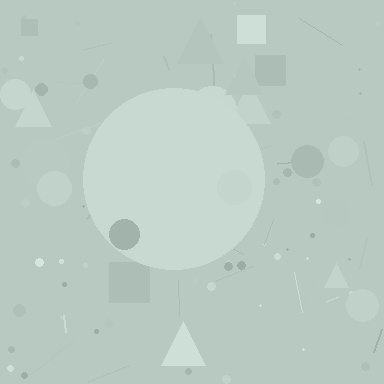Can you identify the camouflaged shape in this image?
The camouflaged shape is a circle.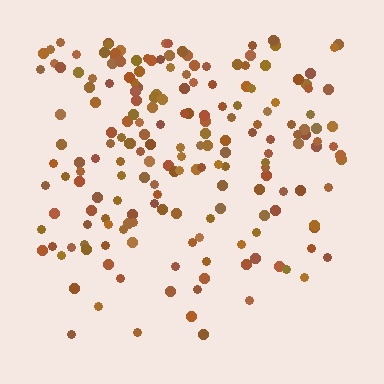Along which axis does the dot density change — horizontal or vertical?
Vertical.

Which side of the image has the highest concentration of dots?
The top.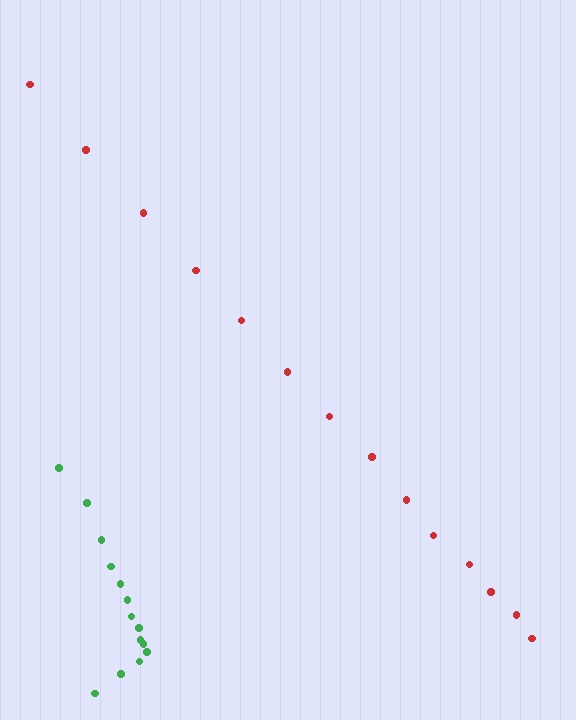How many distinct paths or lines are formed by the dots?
There are 2 distinct paths.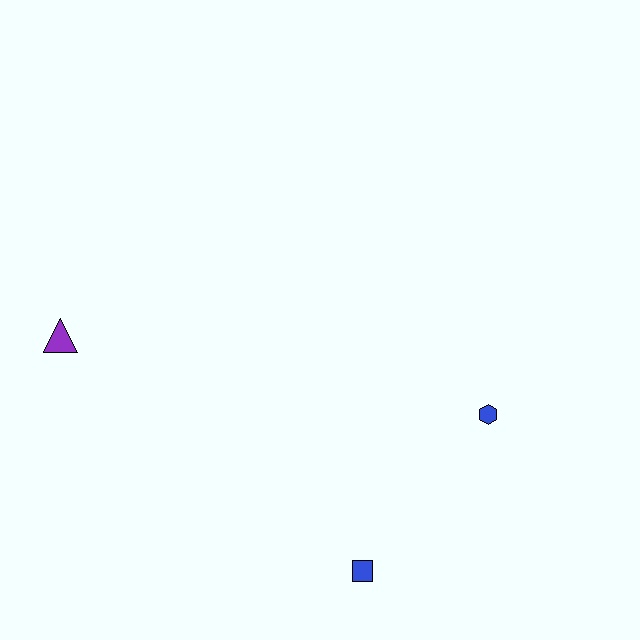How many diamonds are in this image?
There are no diamonds.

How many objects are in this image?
There are 3 objects.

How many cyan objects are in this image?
There are no cyan objects.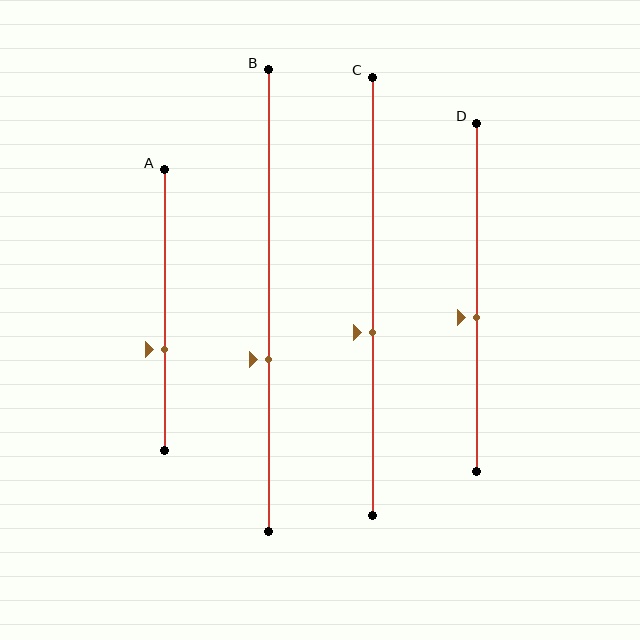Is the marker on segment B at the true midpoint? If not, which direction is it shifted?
No, the marker on segment B is shifted downward by about 13% of the segment length.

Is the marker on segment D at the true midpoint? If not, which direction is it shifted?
No, the marker on segment D is shifted downward by about 6% of the segment length.